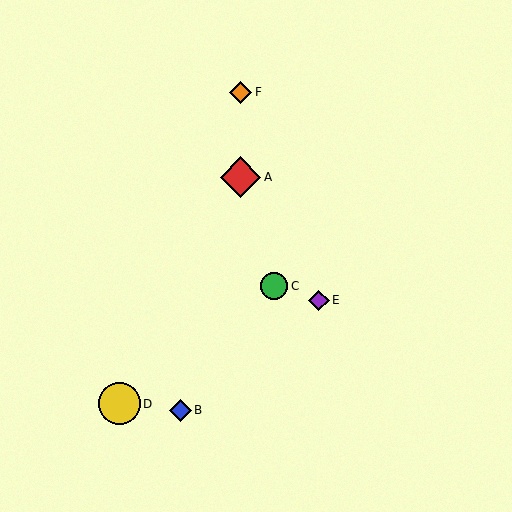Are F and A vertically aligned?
Yes, both are at x≈241.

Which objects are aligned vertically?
Objects A, F are aligned vertically.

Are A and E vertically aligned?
No, A is at x≈241 and E is at x≈319.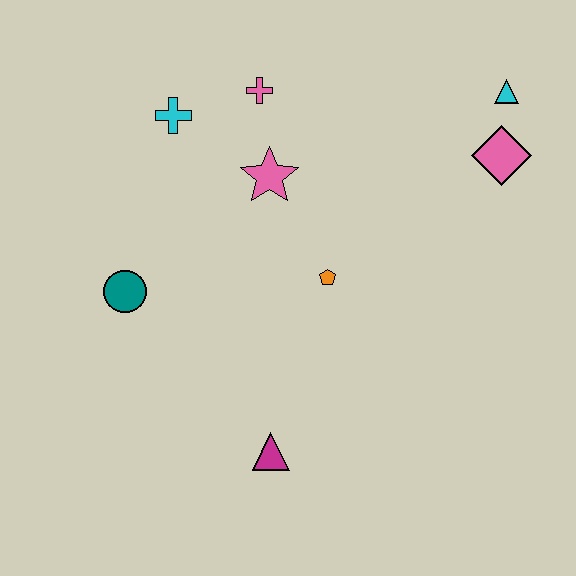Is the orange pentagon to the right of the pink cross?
Yes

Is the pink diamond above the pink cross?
No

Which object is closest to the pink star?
The pink cross is closest to the pink star.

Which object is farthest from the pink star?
The magenta triangle is farthest from the pink star.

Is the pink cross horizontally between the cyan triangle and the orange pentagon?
No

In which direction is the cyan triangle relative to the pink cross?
The cyan triangle is to the right of the pink cross.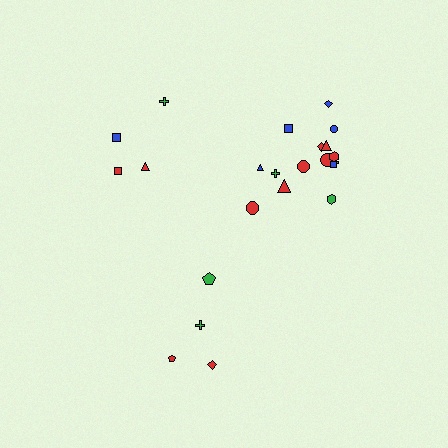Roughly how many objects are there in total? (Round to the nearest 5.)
Roughly 25 objects in total.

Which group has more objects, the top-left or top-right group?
The top-right group.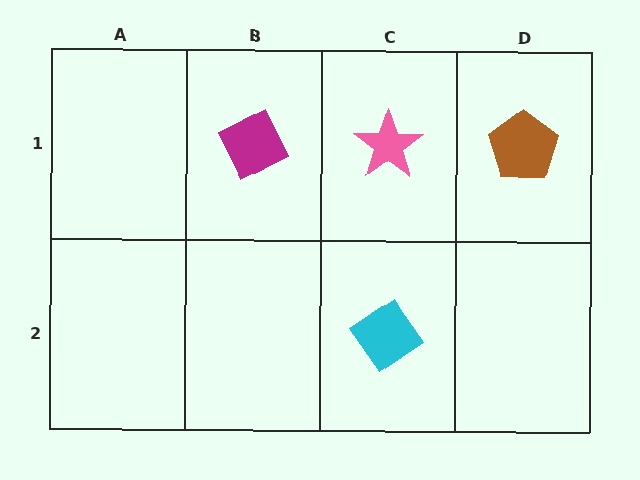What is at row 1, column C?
A pink star.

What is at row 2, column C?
A cyan diamond.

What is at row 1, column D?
A brown pentagon.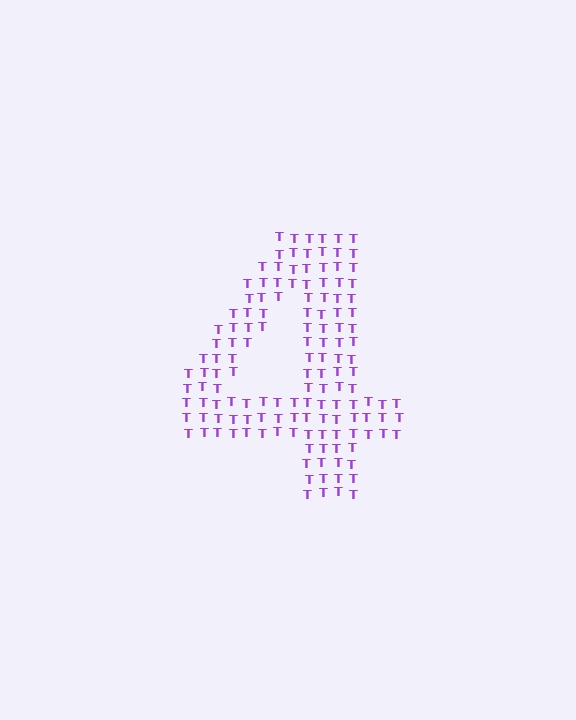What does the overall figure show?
The overall figure shows the digit 4.